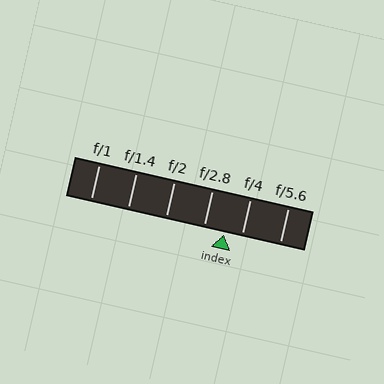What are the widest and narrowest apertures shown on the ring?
The widest aperture shown is f/1 and the narrowest is f/5.6.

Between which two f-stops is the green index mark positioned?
The index mark is between f/2.8 and f/4.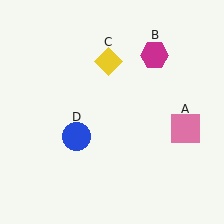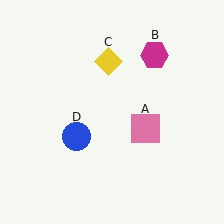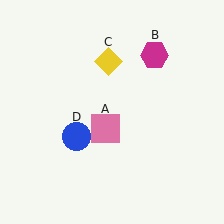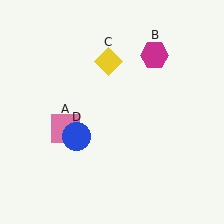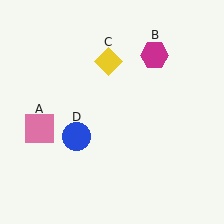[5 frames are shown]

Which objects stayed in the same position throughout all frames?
Magenta hexagon (object B) and yellow diamond (object C) and blue circle (object D) remained stationary.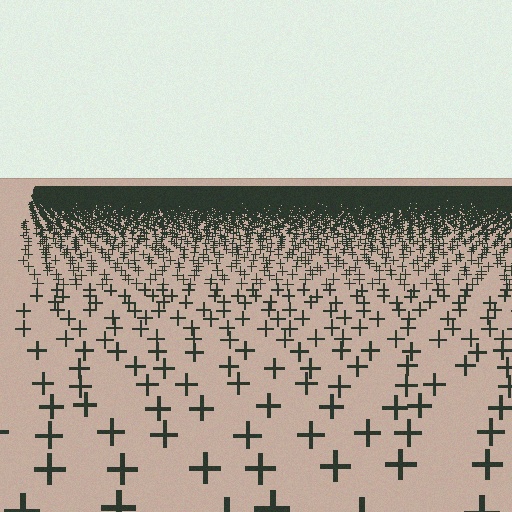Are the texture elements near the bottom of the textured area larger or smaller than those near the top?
Larger. Near the bottom, elements are closer to the viewer and appear at a bigger on-screen size.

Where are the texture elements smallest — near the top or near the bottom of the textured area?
Near the top.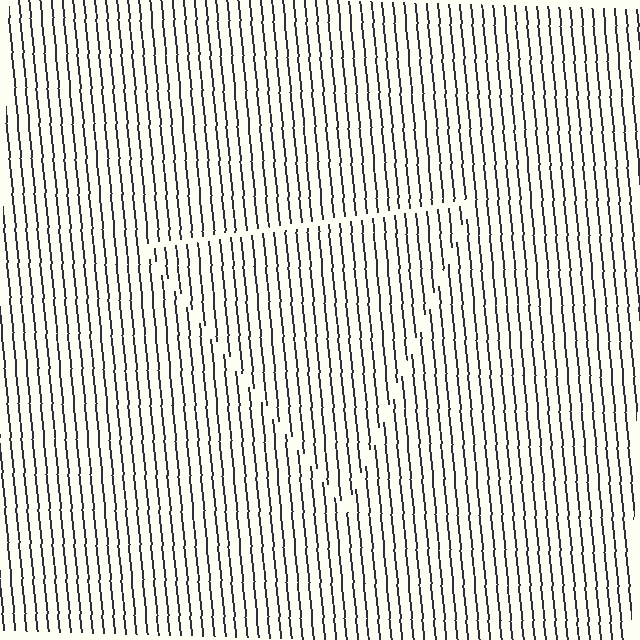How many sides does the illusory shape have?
3 sides — the line-ends trace a triangle.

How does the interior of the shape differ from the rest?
The interior of the shape contains the same grating, shifted by half a period — the contour is defined by the phase discontinuity where line-ends from the inner and outer gratings abut.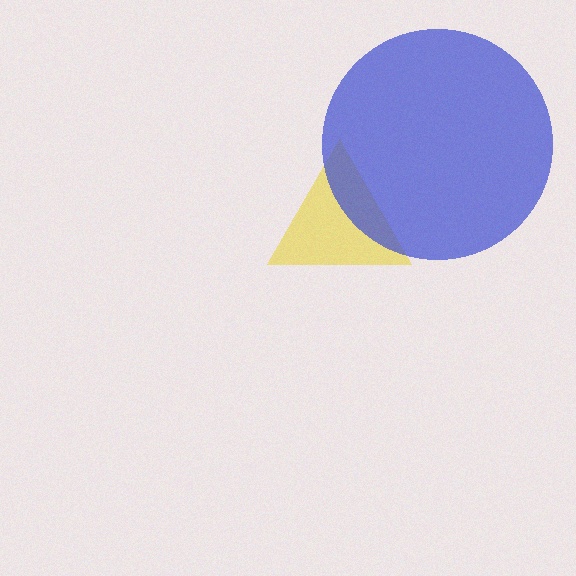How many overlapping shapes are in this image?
There are 2 overlapping shapes in the image.